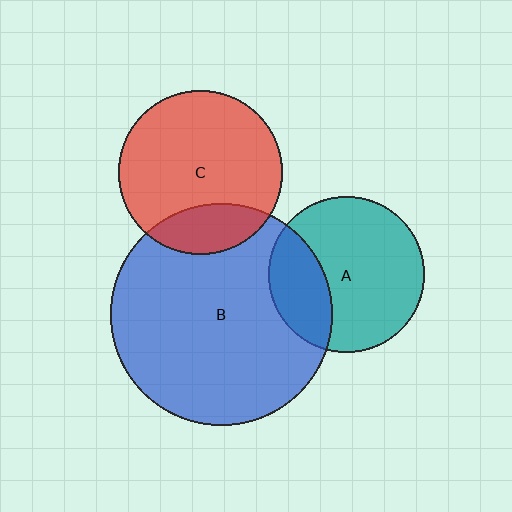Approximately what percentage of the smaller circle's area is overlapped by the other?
Approximately 20%.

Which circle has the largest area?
Circle B (blue).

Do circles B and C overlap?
Yes.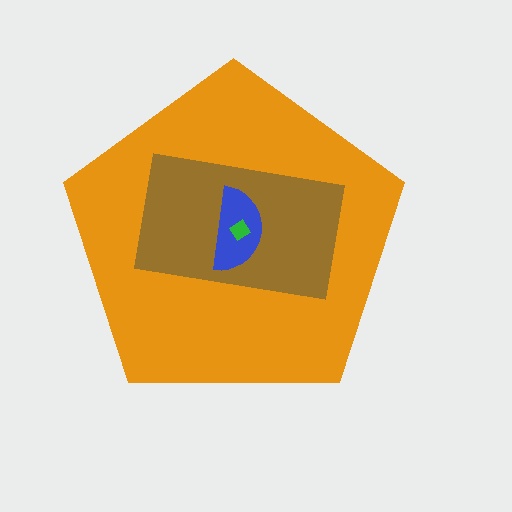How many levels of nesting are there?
4.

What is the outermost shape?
The orange pentagon.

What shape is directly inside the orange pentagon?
The brown rectangle.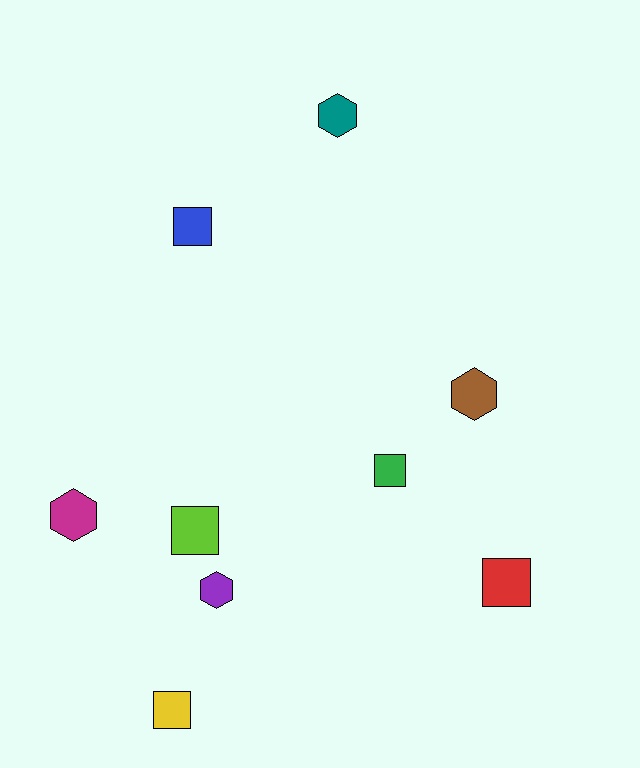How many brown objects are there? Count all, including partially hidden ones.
There is 1 brown object.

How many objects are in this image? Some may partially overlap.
There are 9 objects.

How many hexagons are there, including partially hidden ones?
There are 4 hexagons.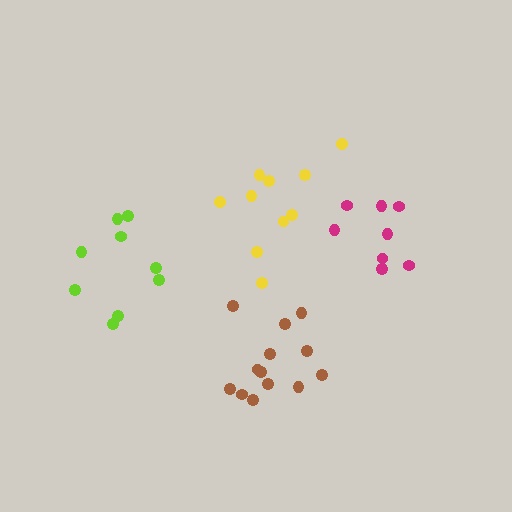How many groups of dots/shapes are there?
There are 4 groups.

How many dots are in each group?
Group 1: 13 dots, Group 2: 8 dots, Group 3: 9 dots, Group 4: 10 dots (40 total).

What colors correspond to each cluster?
The clusters are colored: brown, magenta, lime, yellow.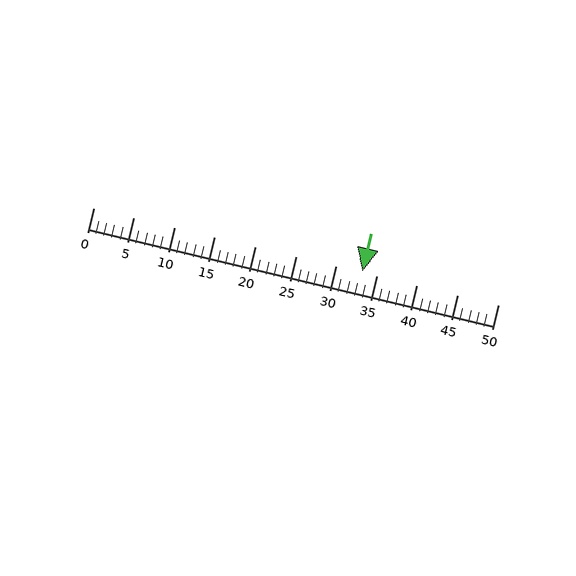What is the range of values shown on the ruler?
The ruler shows values from 0 to 50.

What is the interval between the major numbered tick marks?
The major tick marks are spaced 5 units apart.